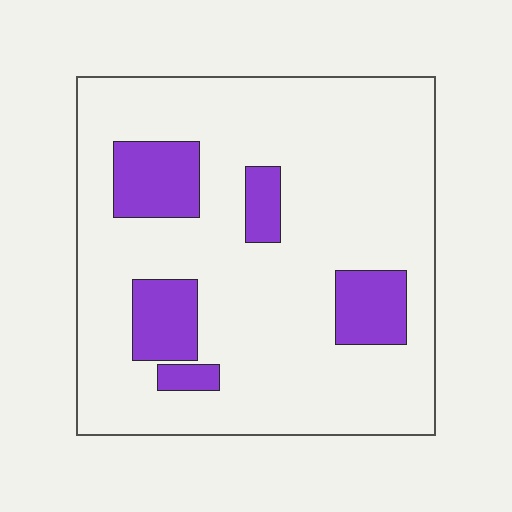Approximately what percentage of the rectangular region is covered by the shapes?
Approximately 15%.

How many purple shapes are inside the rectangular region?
5.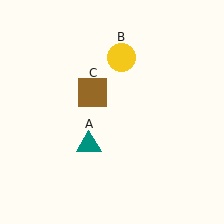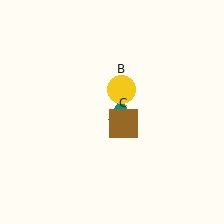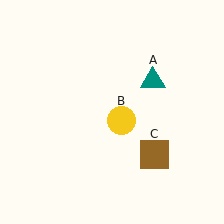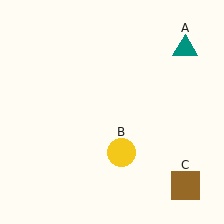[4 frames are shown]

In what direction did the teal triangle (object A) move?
The teal triangle (object A) moved up and to the right.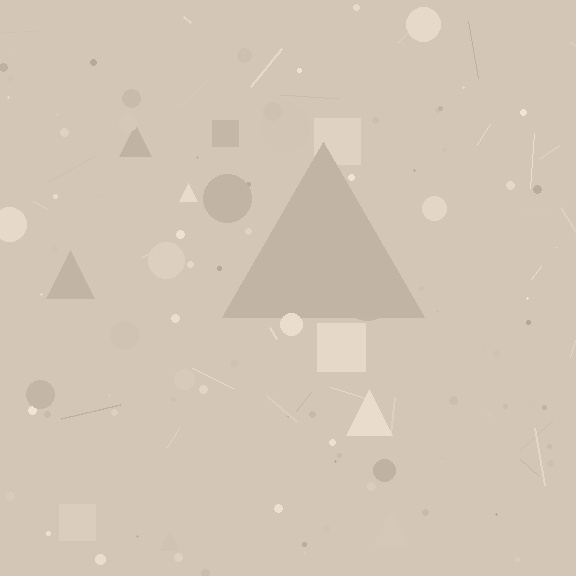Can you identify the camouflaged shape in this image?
The camouflaged shape is a triangle.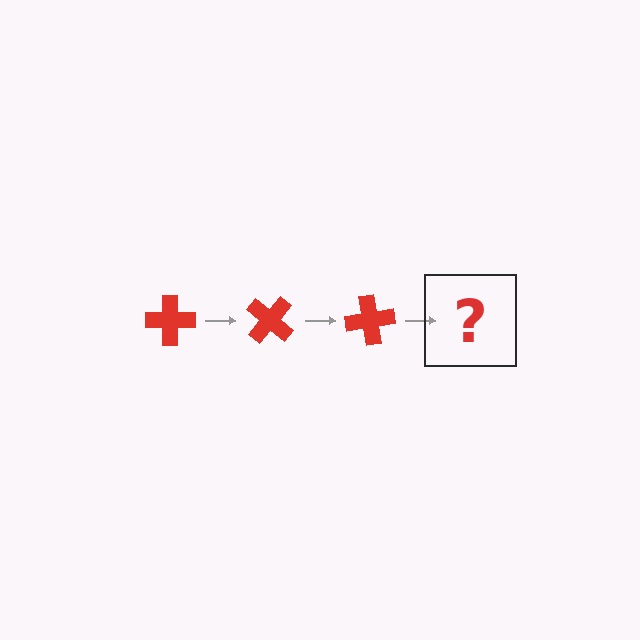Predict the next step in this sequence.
The next step is a red cross rotated 120 degrees.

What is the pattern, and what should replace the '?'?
The pattern is that the cross rotates 40 degrees each step. The '?' should be a red cross rotated 120 degrees.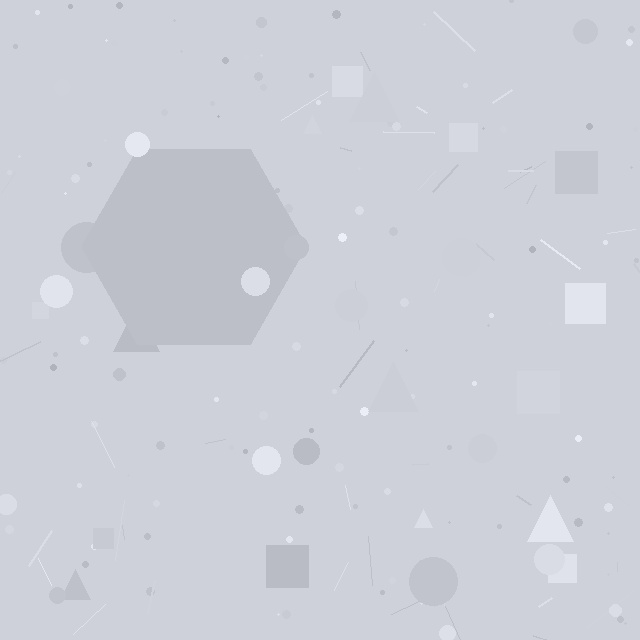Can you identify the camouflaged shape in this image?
The camouflaged shape is a hexagon.